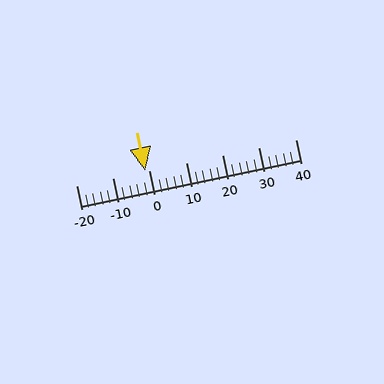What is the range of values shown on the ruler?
The ruler shows values from -20 to 40.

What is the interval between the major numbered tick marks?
The major tick marks are spaced 10 units apart.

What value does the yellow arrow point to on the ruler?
The yellow arrow points to approximately -1.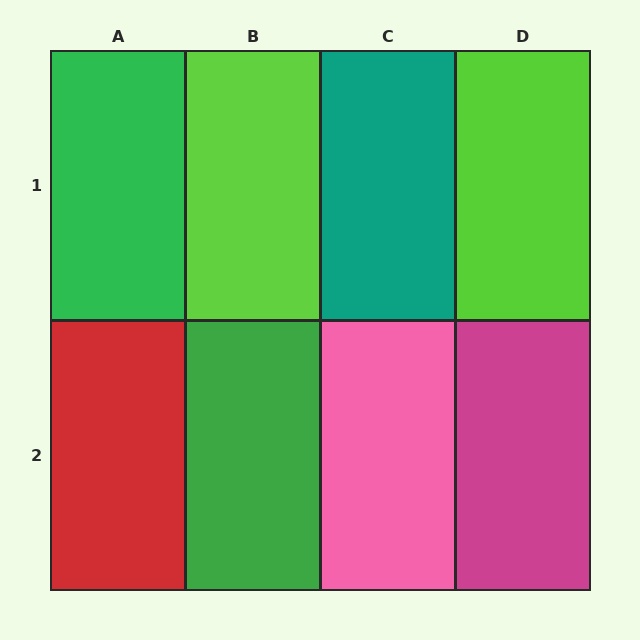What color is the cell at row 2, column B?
Green.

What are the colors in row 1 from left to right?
Green, lime, teal, lime.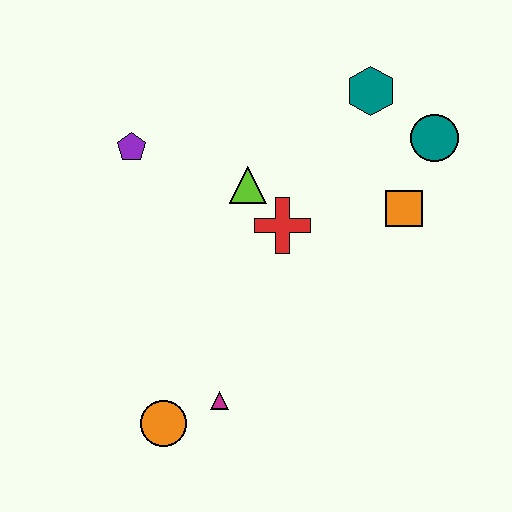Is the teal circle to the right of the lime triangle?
Yes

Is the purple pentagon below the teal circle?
Yes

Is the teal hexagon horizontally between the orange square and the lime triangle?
Yes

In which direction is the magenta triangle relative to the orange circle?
The magenta triangle is to the right of the orange circle.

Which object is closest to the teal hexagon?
The teal circle is closest to the teal hexagon.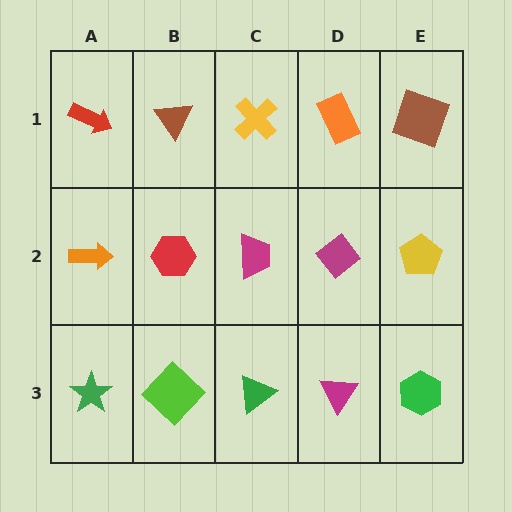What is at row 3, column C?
A green triangle.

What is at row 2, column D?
A magenta diamond.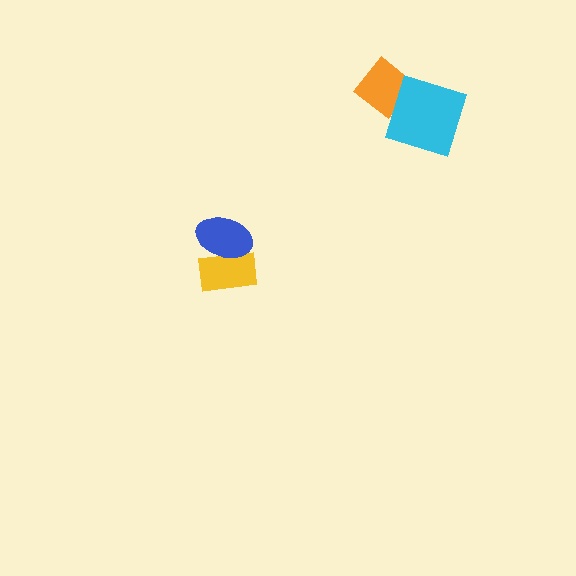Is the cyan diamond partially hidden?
No, no other shape covers it.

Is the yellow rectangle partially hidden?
Yes, it is partially covered by another shape.